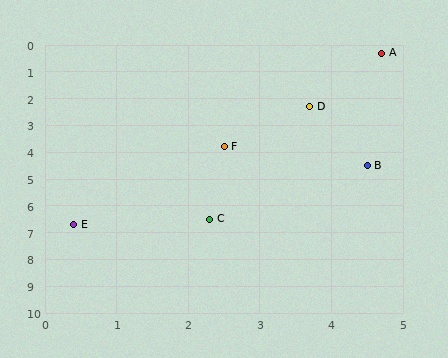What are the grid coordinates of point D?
Point D is at approximately (3.7, 2.3).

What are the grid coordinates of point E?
Point E is at approximately (0.4, 6.7).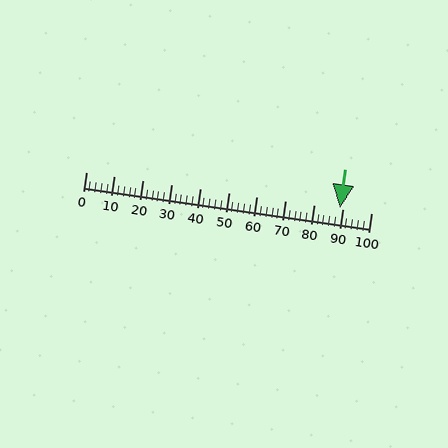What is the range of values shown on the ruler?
The ruler shows values from 0 to 100.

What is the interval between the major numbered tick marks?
The major tick marks are spaced 10 units apart.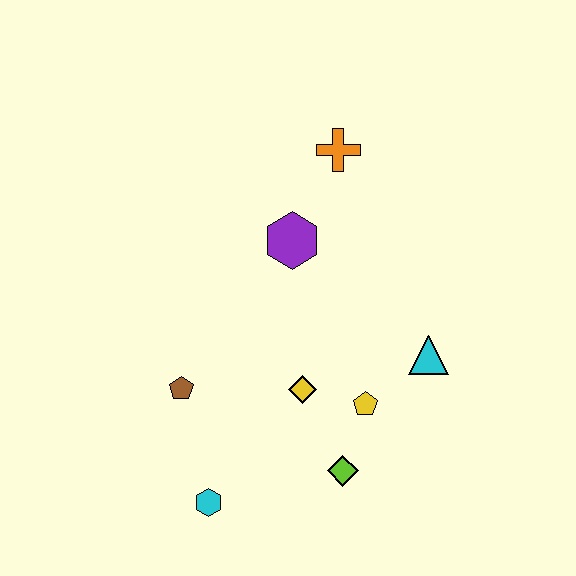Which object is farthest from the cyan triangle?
The cyan hexagon is farthest from the cyan triangle.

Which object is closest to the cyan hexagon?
The brown pentagon is closest to the cyan hexagon.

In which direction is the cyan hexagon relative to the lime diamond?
The cyan hexagon is to the left of the lime diamond.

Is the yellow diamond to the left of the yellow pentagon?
Yes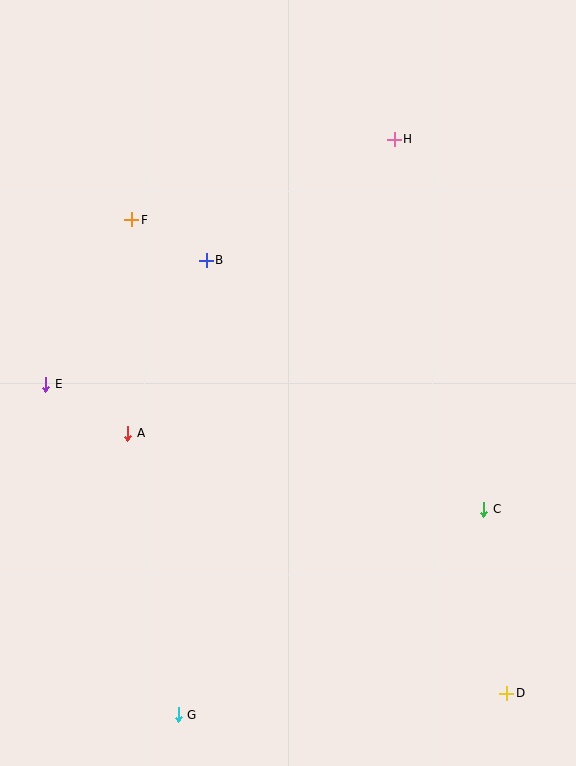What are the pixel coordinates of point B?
Point B is at (206, 260).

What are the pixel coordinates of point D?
Point D is at (507, 693).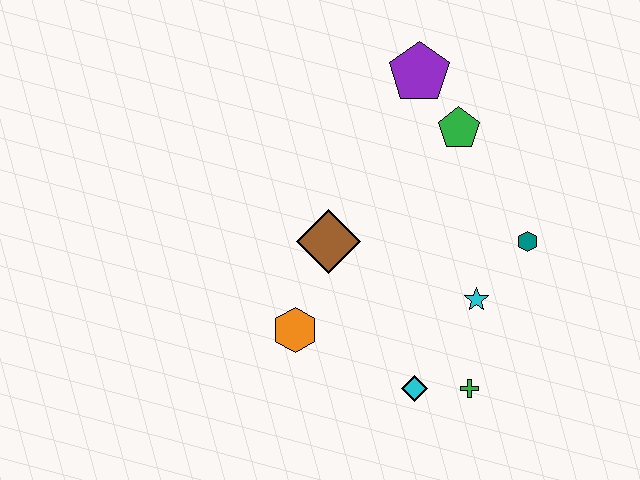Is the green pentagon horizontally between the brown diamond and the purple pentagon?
No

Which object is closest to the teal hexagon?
The cyan star is closest to the teal hexagon.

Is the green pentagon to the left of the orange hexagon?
No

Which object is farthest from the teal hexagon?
The orange hexagon is farthest from the teal hexagon.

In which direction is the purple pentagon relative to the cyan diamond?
The purple pentagon is above the cyan diamond.